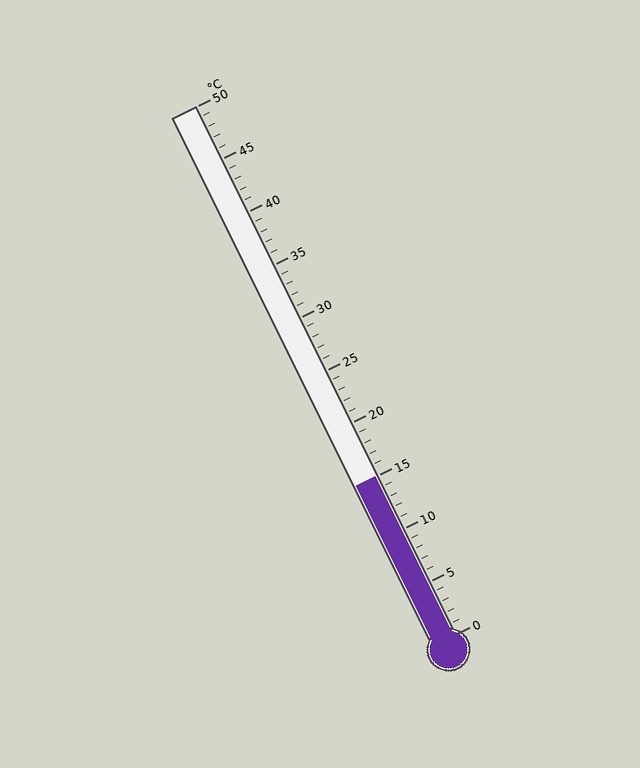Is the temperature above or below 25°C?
The temperature is below 25°C.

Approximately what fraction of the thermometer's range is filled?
The thermometer is filled to approximately 30% of its range.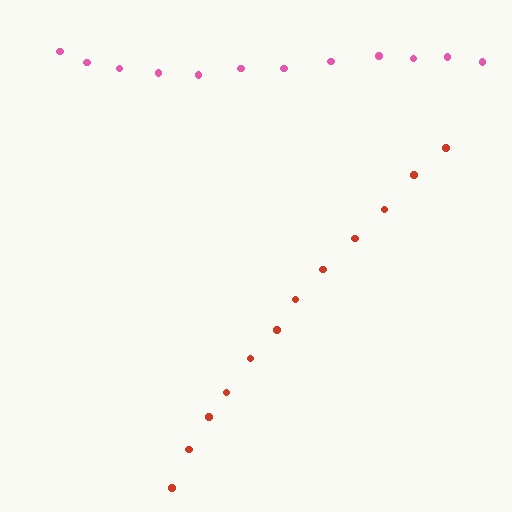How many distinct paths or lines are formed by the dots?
There are 2 distinct paths.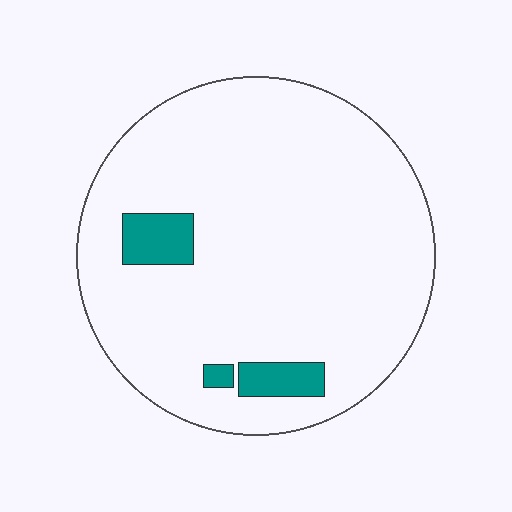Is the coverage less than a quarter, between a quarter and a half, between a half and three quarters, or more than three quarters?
Less than a quarter.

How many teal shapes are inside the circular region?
3.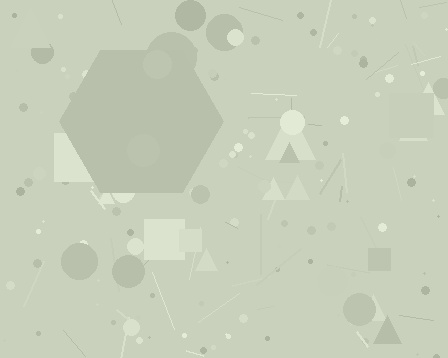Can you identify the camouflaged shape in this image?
The camouflaged shape is a hexagon.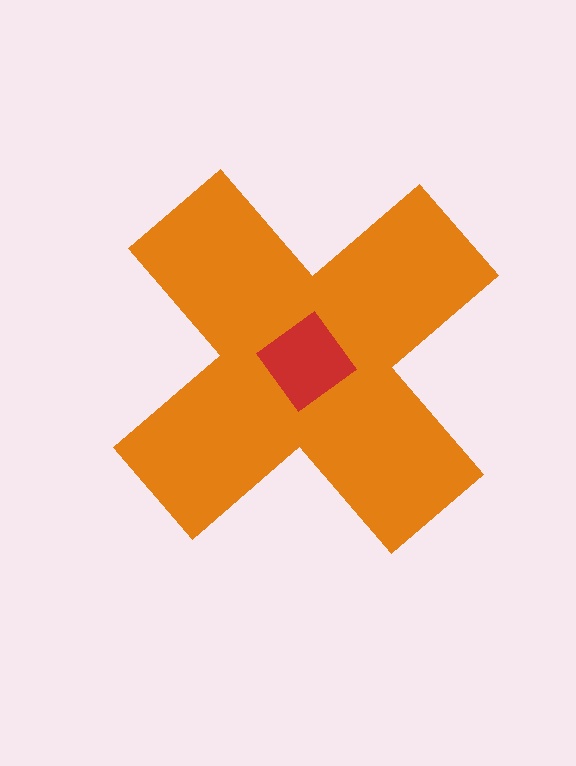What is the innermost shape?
The red diamond.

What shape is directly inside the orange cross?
The red diamond.